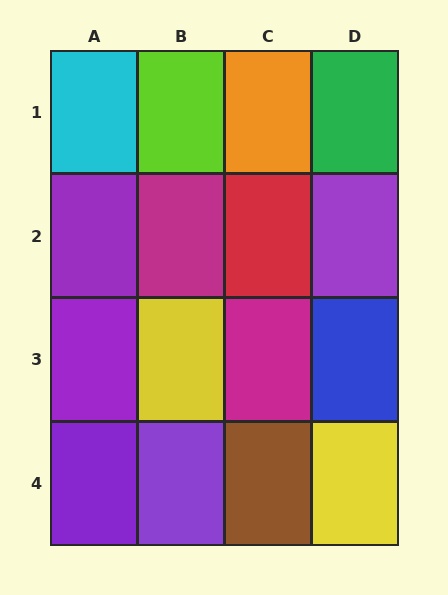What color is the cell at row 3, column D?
Blue.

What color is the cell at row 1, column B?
Lime.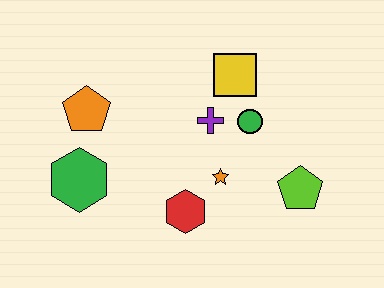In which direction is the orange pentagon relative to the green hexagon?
The orange pentagon is above the green hexagon.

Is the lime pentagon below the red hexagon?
No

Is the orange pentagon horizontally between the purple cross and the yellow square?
No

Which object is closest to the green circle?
The purple cross is closest to the green circle.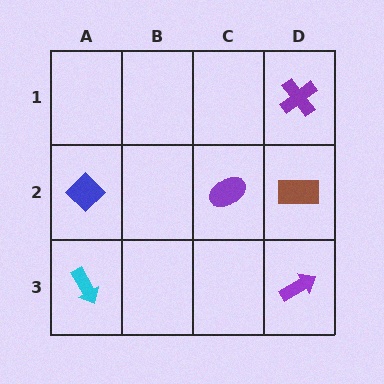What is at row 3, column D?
A purple arrow.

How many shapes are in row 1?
1 shape.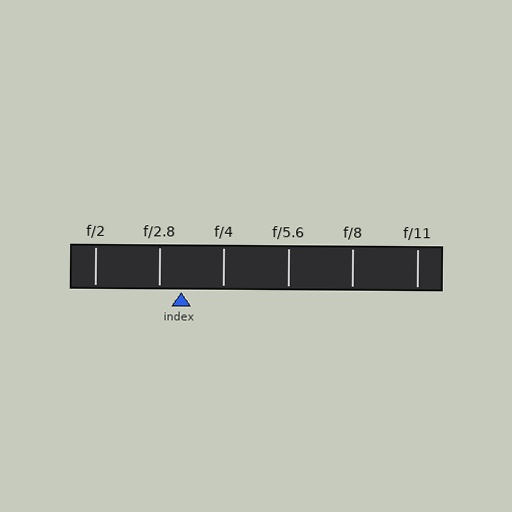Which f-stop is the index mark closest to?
The index mark is closest to f/2.8.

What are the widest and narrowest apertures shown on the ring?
The widest aperture shown is f/2 and the narrowest is f/11.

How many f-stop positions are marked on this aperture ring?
There are 6 f-stop positions marked.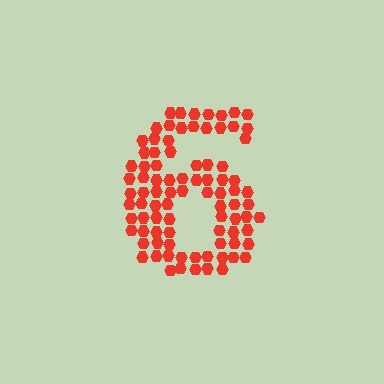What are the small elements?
The small elements are hexagons.